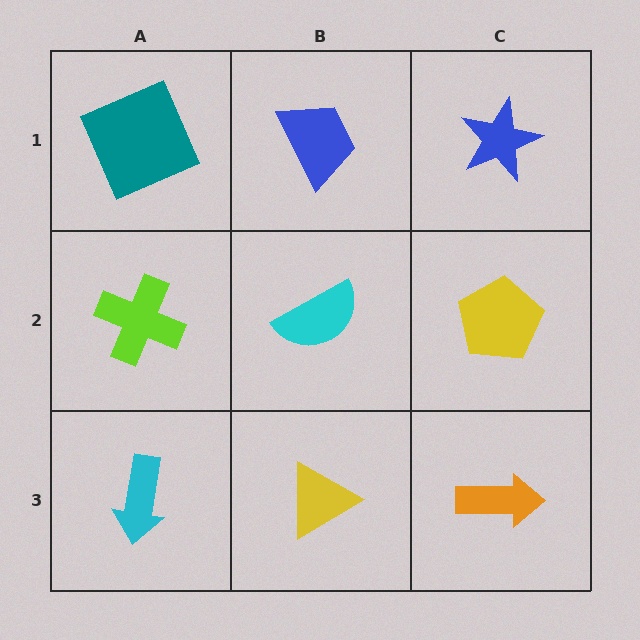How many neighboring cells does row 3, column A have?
2.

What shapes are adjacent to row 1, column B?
A cyan semicircle (row 2, column B), a teal square (row 1, column A), a blue star (row 1, column C).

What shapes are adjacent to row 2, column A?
A teal square (row 1, column A), a cyan arrow (row 3, column A), a cyan semicircle (row 2, column B).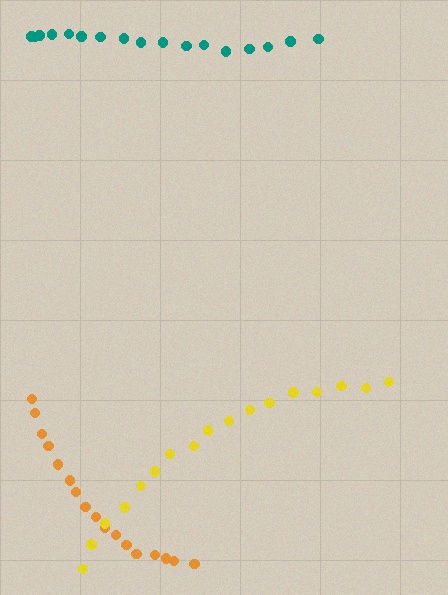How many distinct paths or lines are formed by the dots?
There are 3 distinct paths.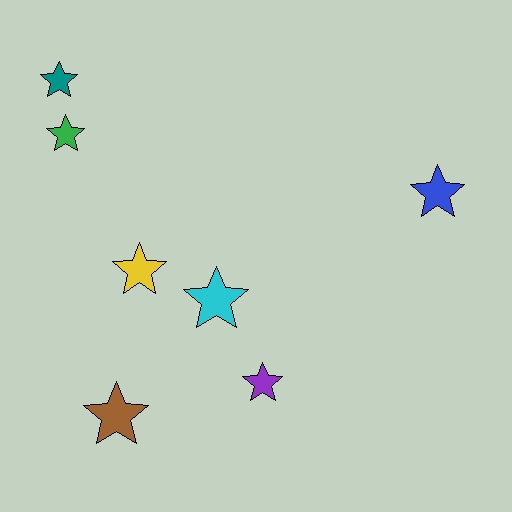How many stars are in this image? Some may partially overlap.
There are 7 stars.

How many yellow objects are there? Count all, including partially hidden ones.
There is 1 yellow object.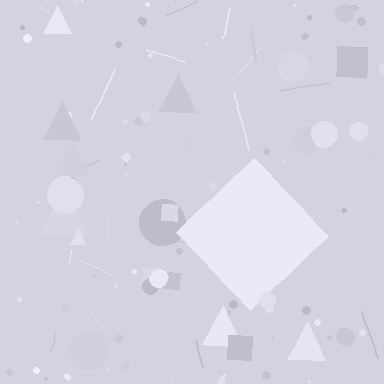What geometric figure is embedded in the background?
A diamond is embedded in the background.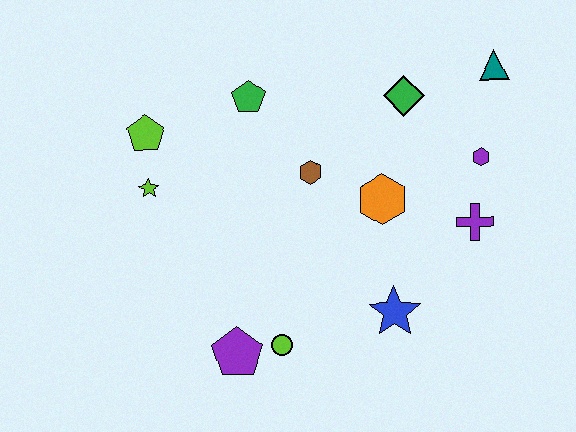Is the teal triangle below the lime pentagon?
No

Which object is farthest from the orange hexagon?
The lime pentagon is farthest from the orange hexagon.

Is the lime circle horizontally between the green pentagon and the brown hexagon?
Yes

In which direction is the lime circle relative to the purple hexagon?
The lime circle is to the left of the purple hexagon.